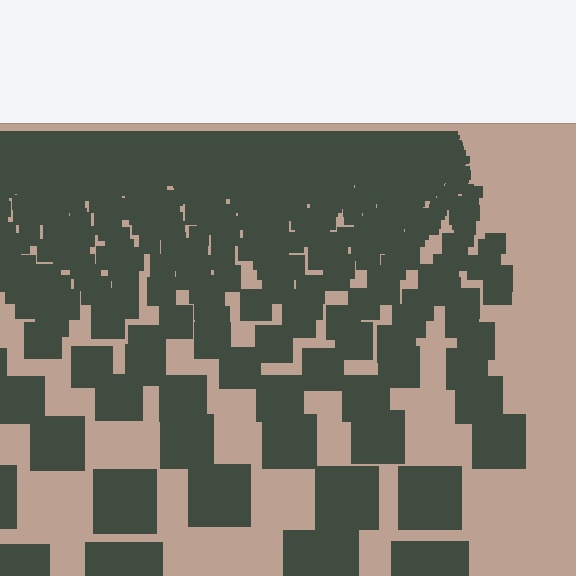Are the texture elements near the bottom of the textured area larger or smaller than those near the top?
Larger. Near the bottom, elements are closer to the viewer and appear at a bigger on-screen size.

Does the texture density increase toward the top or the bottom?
Density increases toward the top.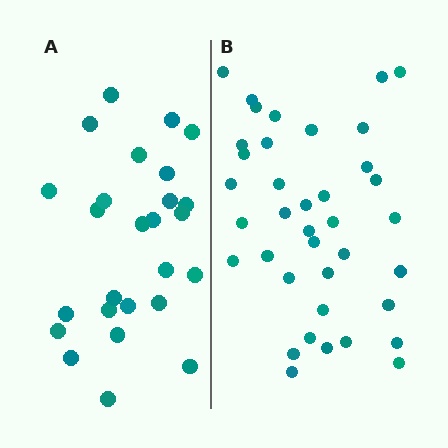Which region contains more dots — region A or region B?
Region B (the right region) has more dots.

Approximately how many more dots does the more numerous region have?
Region B has roughly 12 or so more dots than region A.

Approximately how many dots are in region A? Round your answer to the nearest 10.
About 30 dots. (The exact count is 26, which rounds to 30.)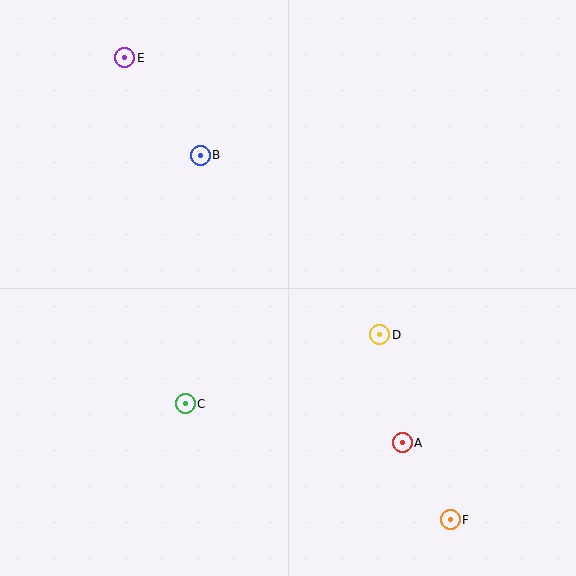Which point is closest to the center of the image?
Point D at (380, 335) is closest to the center.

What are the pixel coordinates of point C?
Point C is at (185, 404).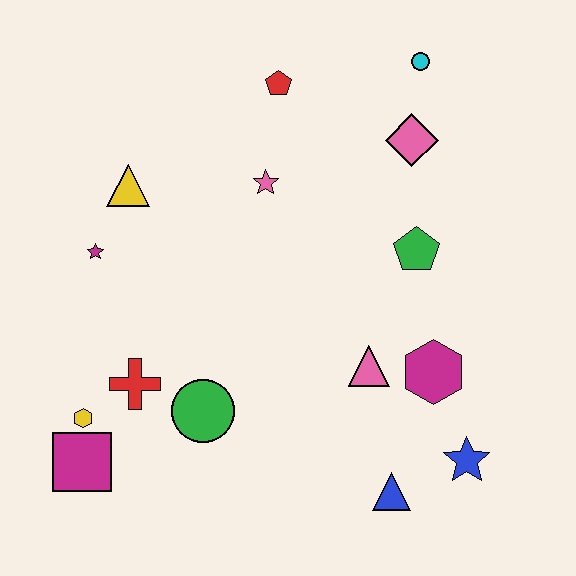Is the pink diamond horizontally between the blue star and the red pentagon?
Yes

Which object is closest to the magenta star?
The yellow triangle is closest to the magenta star.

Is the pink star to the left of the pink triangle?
Yes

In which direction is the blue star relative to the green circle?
The blue star is to the right of the green circle.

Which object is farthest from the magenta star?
The blue star is farthest from the magenta star.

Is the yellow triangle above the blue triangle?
Yes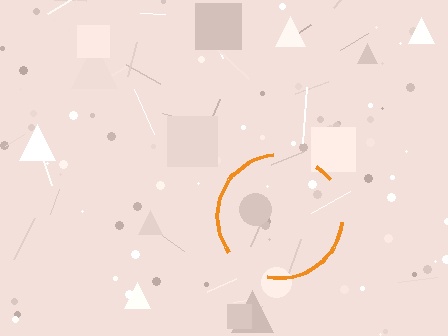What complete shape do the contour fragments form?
The contour fragments form a circle.